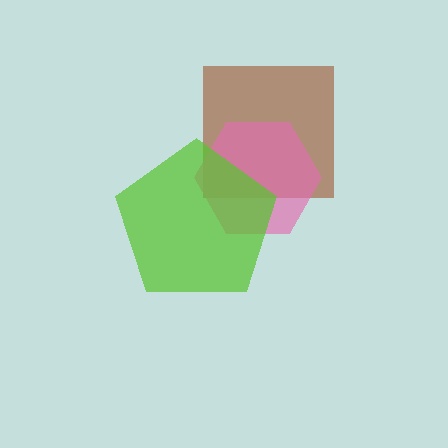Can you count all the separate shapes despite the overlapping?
Yes, there are 3 separate shapes.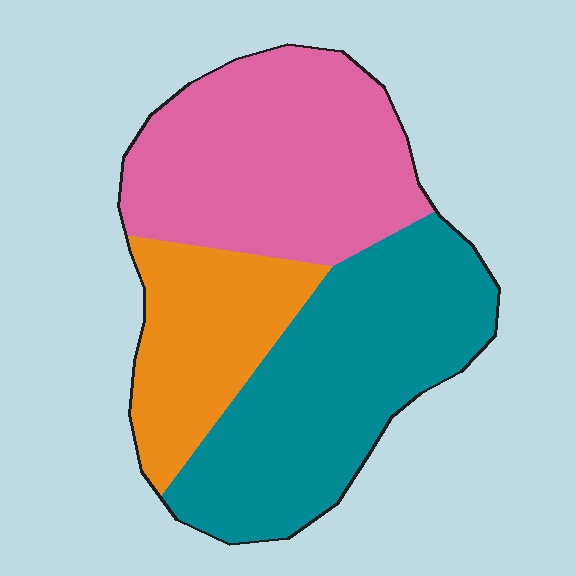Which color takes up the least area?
Orange, at roughly 20%.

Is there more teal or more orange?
Teal.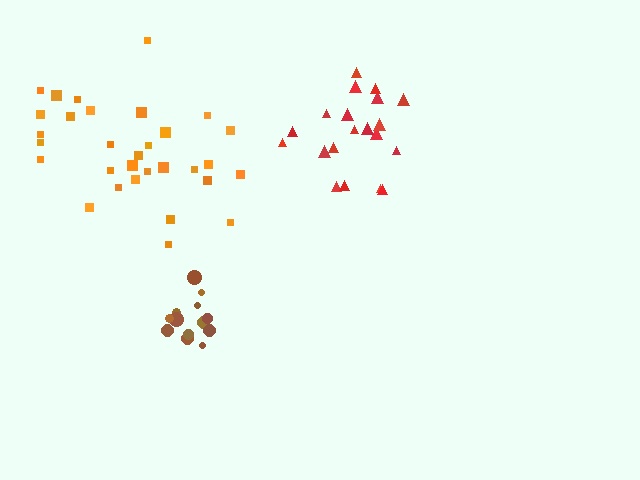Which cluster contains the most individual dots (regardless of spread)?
Orange (31).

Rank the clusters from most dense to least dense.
brown, red, orange.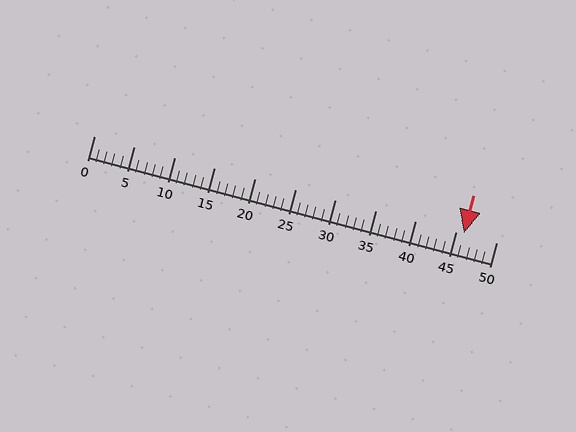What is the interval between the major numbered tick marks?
The major tick marks are spaced 5 units apart.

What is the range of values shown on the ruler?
The ruler shows values from 0 to 50.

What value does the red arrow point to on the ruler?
The red arrow points to approximately 46.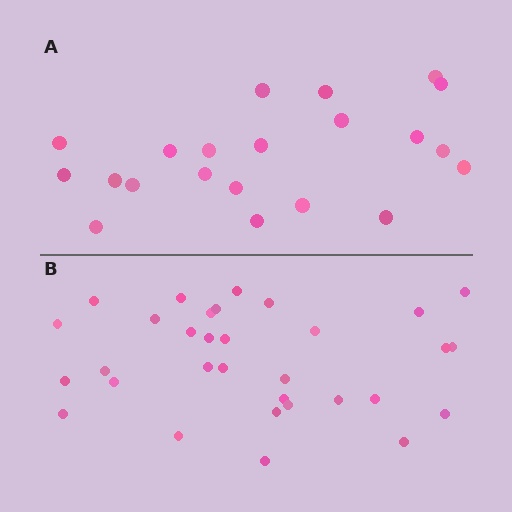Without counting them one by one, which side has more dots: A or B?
Region B (the bottom region) has more dots.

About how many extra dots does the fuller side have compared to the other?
Region B has roughly 12 or so more dots than region A.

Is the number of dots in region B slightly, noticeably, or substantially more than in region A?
Region B has substantially more. The ratio is roughly 1.5 to 1.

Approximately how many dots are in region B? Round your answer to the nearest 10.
About 30 dots. (The exact count is 32, which rounds to 30.)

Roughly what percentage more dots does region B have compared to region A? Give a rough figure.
About 50% more.